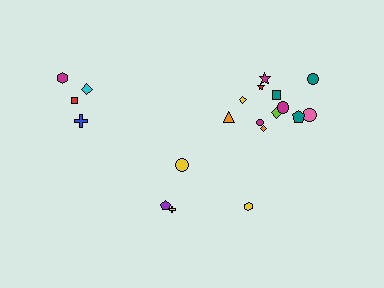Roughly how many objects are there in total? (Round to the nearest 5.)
Roughly 20 objects in total.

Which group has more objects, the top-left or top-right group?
The top-right group.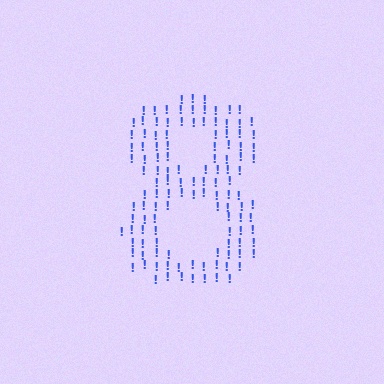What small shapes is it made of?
It is made of small exclamation marks.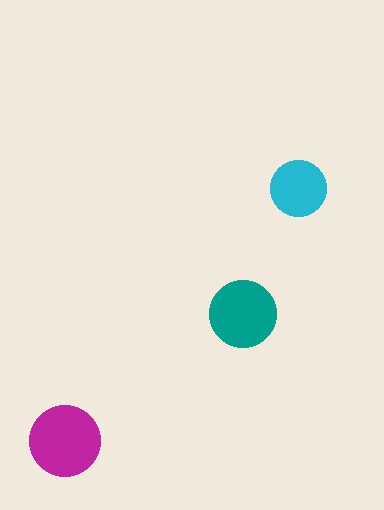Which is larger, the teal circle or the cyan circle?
The teal one.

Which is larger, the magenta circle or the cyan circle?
The magenta one.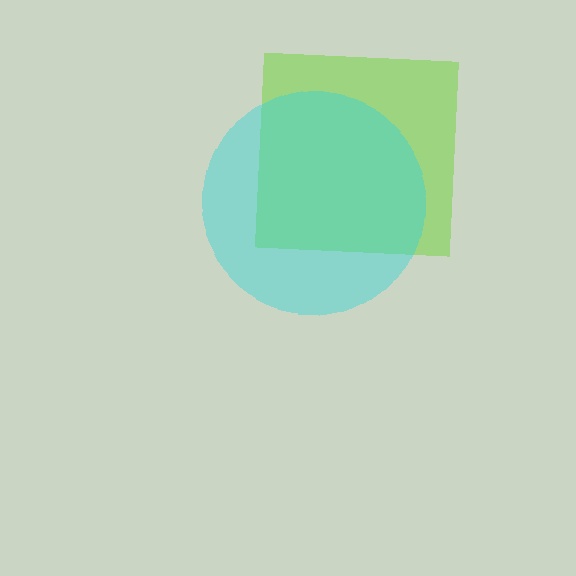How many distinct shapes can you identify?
There are 2 distinct shapes: a lime square, a cyan circle.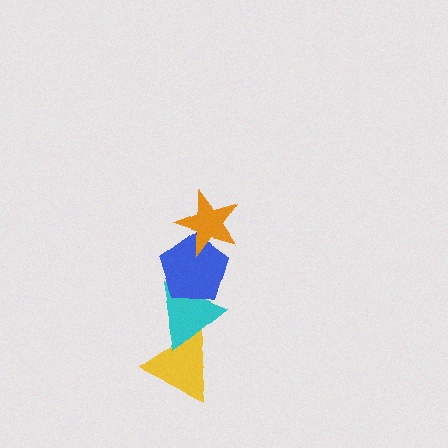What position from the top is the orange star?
The orange star is 1st from the top.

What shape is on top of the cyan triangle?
The blue pentagon is on top of the cyan triangle.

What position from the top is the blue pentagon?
The blue pentagon is 2nd from the top.